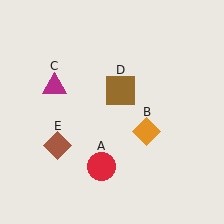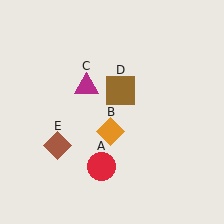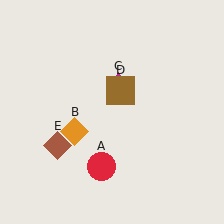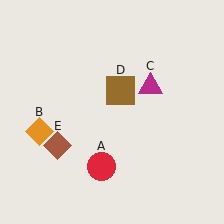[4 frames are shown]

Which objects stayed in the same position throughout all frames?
Red circle (object A) and brown square (object D) and brown diamond (object E) remained stationary.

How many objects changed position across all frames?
2 objects changed position: orange diamond (object B), magenta triangle (object C).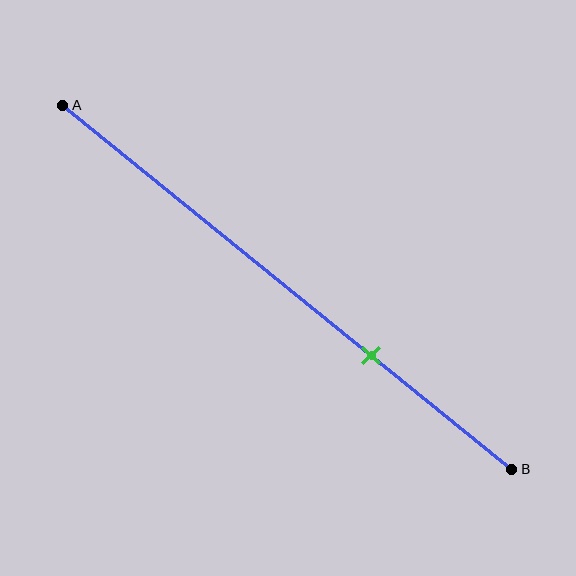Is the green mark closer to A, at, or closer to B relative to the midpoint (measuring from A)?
The green mark is closer to point B than the midpoint of segment AB.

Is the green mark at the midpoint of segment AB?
No, the mark is at about 70% from A, not at the 50% midpoint.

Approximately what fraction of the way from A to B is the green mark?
The green mark is approximately 70% of the way from A to B.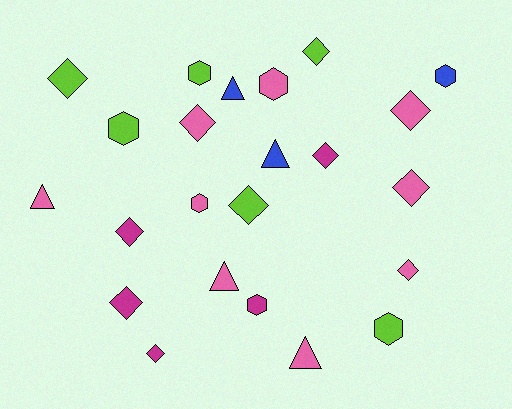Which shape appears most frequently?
Diamond, with 11 objects.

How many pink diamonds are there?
There are 4 pink diamonds.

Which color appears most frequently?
Pink, with 9 objects.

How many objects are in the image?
There are 23 objects.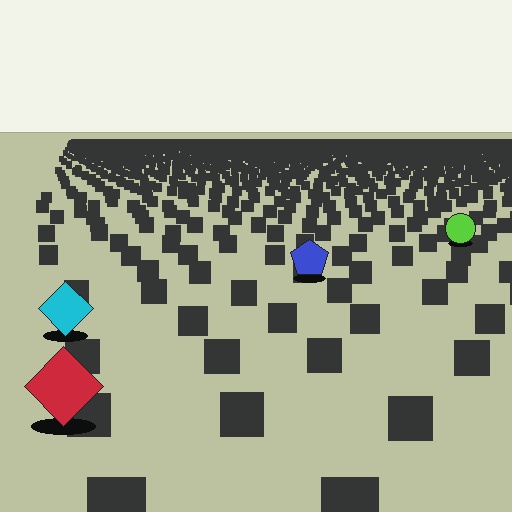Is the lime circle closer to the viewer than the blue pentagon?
No. The blue pentagon is closer — you can tell from the texture gradient: the ground texture is coarser near it.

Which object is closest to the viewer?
The red diamond is closest. The texture marks near it are larger and more spread out.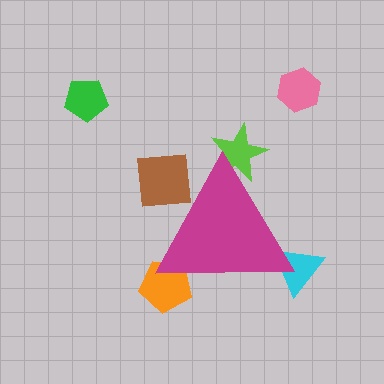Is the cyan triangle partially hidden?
Yes, the cyan triangle is partially hidden behind the magenta triangle.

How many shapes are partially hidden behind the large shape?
4 shapes are partially hidden.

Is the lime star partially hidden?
Yes, the lime star is partially hidden behind the magenta triangle.